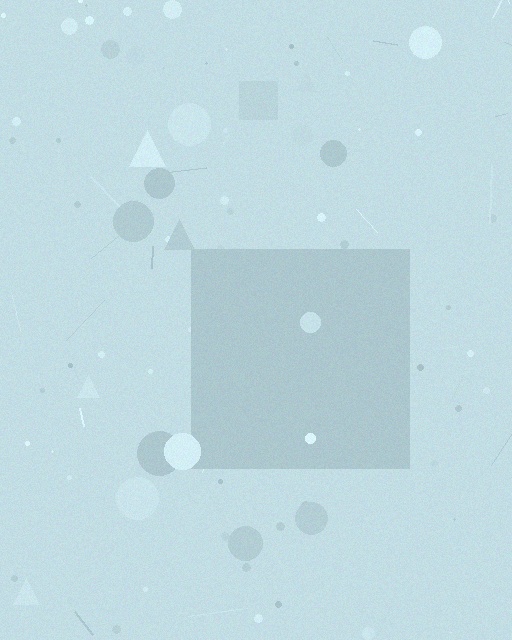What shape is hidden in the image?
A square is hidden in the image.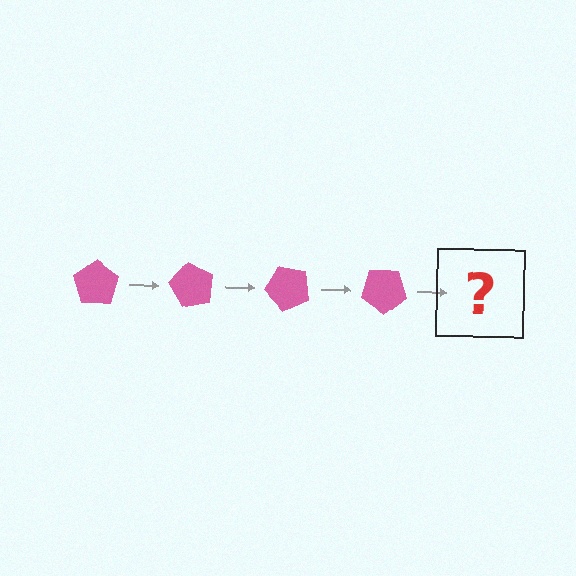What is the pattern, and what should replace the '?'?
The pattern is that the pentagon rotates 60 degrees each step. The '?' should be a pink pentagon rotated 240 degrees.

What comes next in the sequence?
The next element should be a pink pentagon rotated 240 degrees.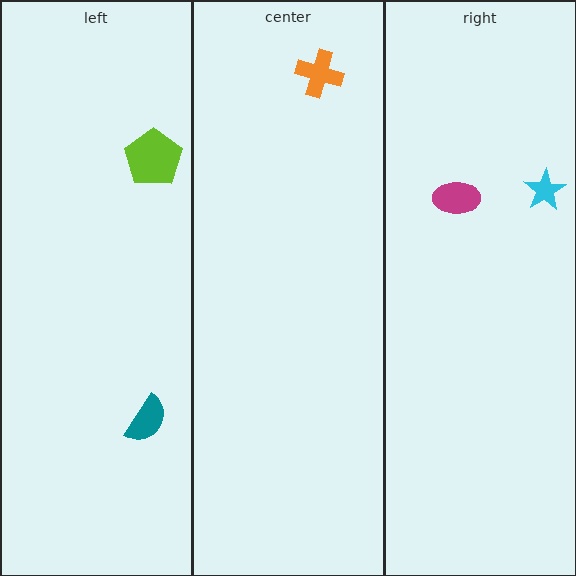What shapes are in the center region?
The orange cross.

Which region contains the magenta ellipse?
The right region.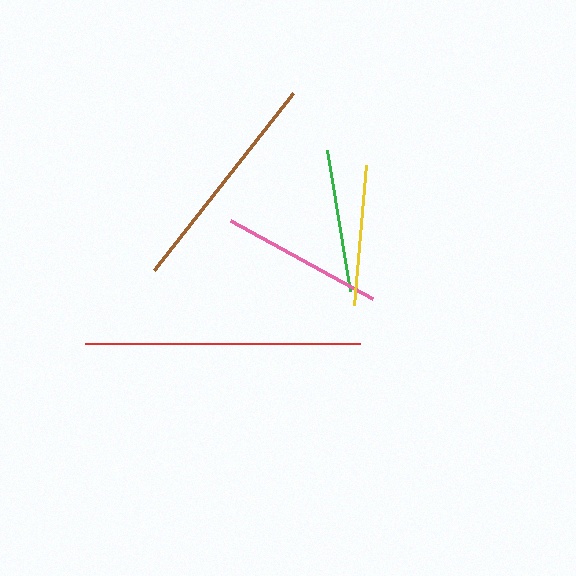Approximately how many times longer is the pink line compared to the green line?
The pink line is approximately 1.1 times the length of the green line.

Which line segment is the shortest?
The yellow line is the shortest at approximately 140 pixels.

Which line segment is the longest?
The red line is the longest at approximately 276 pixels.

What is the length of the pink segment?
The pink segment is approximately 162 pixels long.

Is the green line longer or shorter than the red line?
The red line is longer than the green line.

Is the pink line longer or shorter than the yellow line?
The pink line is longer than the yellow line.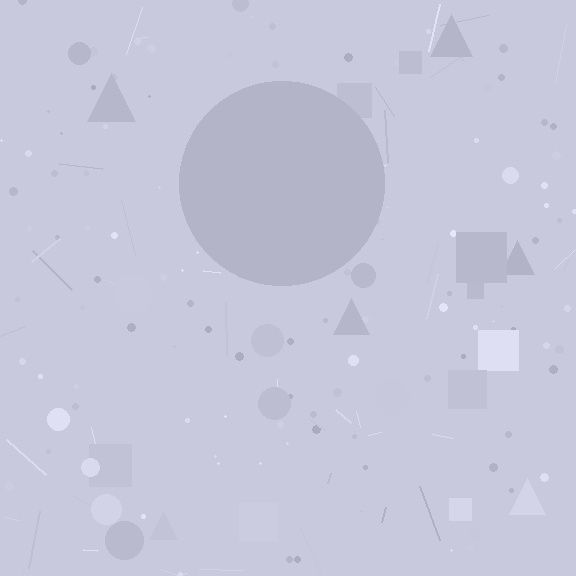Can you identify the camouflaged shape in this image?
The camouflaged shape is a circle.